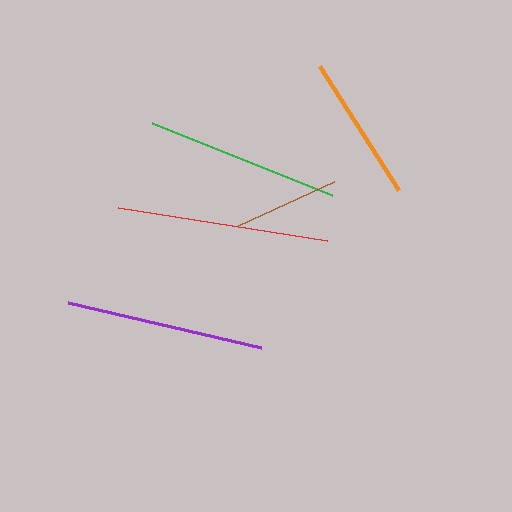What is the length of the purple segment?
The purple segment is approximately 198 pixels long.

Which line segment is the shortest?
The brown line is the shortest at approximately 106 pixels.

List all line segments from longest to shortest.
From longest to shortest: red, purple, green, orange, brown.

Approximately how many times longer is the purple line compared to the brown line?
The purple line is approximately 1.9 times the length of the brown line.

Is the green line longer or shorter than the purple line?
The purple line is longer than the green line.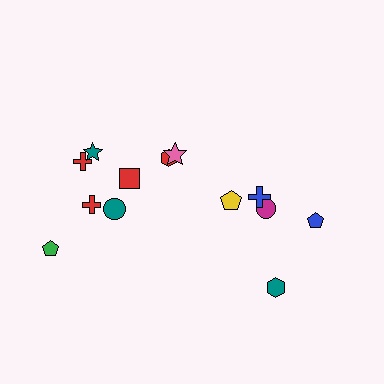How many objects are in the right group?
There are 5 objects.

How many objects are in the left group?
There are 8 objects.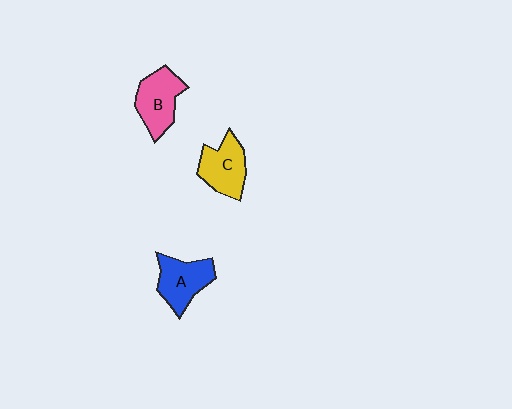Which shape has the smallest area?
Shape C (yellow).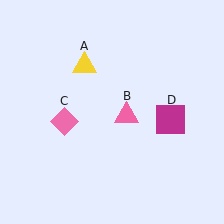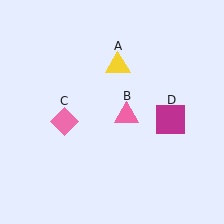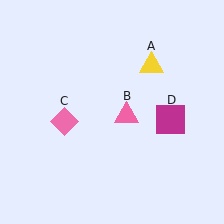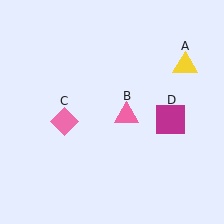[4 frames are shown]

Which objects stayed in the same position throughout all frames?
Pink triangle (object B) and pink diamond (object C) and magenta square (object D) remained stationary.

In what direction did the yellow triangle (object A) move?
The yellow triangle (object A) moved right.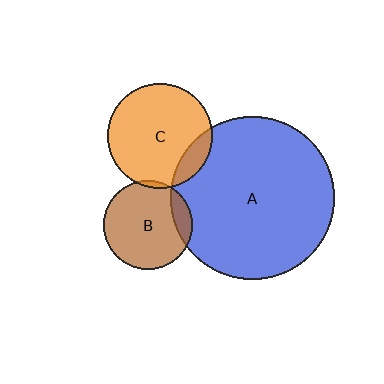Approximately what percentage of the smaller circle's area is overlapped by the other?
Approximately 5%.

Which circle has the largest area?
Circle A (blue).